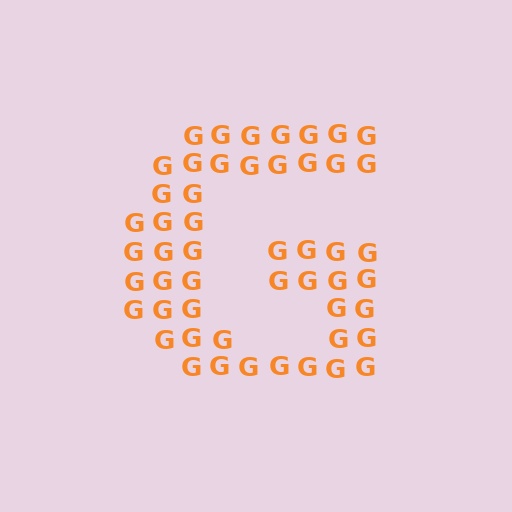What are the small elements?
The small elements are letter G's.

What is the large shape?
The large shape is the letter G.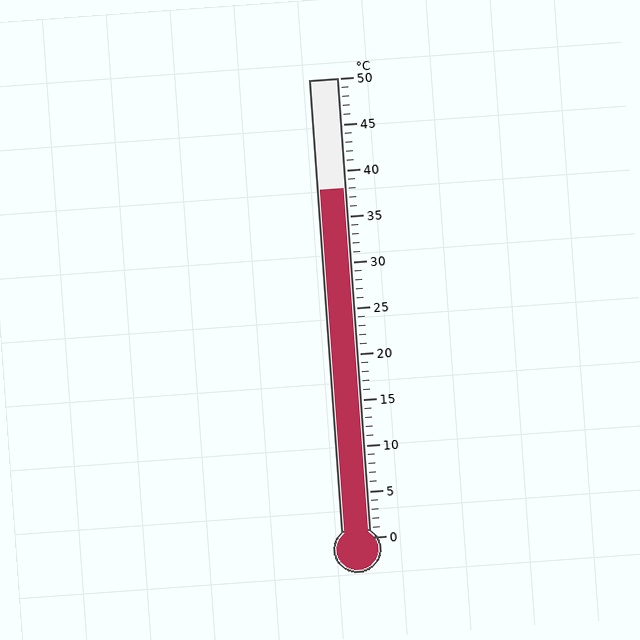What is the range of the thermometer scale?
The thermometer scale ranges from 0°C to 50°C.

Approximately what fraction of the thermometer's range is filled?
The thermometer is filled to approximately 75% of its range.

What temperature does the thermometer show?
The thermometer shows approximately 38°C.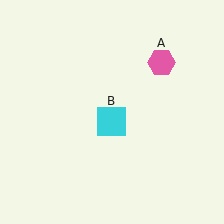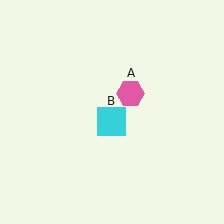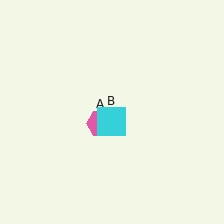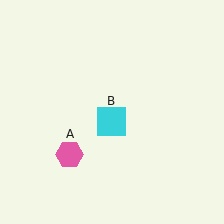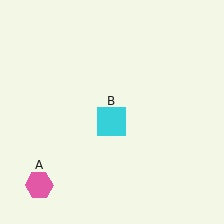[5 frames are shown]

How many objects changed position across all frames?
1 object changed position: pink hexagon (object A).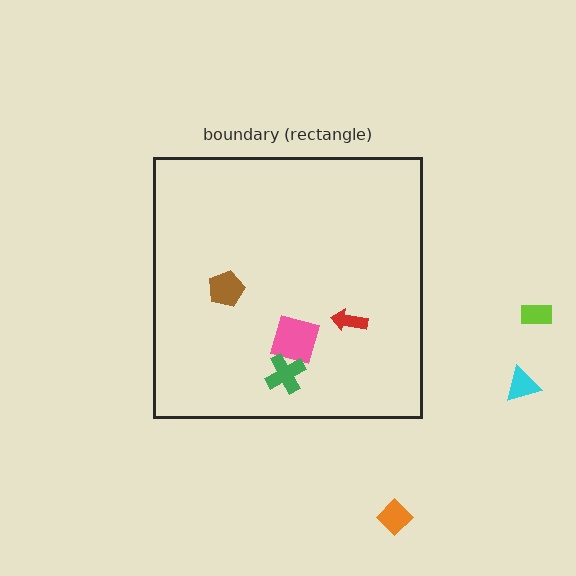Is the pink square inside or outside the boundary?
Inside.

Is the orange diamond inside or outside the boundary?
Outside.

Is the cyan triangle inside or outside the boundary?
Outside.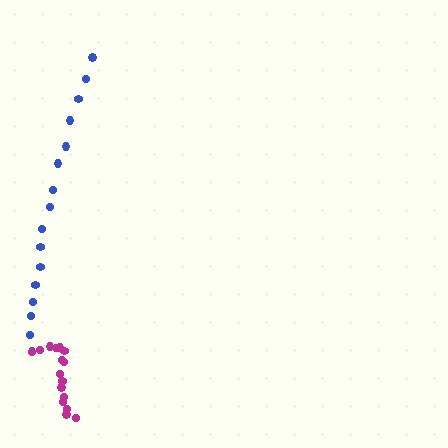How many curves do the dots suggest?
There are 2 distinct paths.